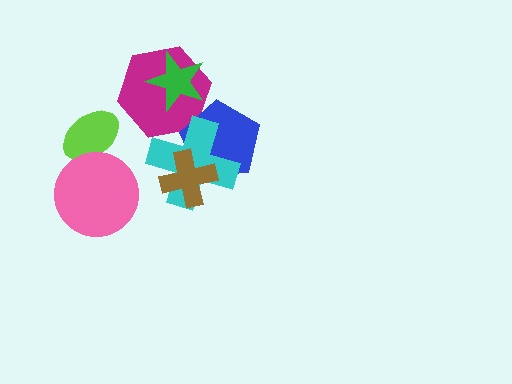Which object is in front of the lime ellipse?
The pink circle is in front of the lime ellipse.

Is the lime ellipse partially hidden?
Yes, it is partially covered by another shape.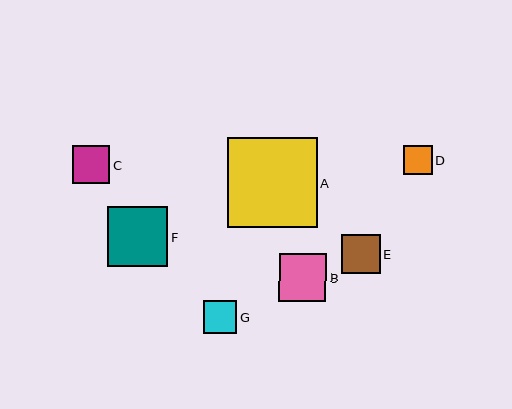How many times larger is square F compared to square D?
Square F is approximately 2.1 times the size of square D.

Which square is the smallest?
Square D is the smallest with a size of approximately 29 pixels.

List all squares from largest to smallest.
From largest to smallest: A, F, B, E, C, G, D.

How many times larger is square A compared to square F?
Square A is approximately 1.5 times the size of square F.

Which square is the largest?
Square A is the largest with a size of approximately 89 pixels.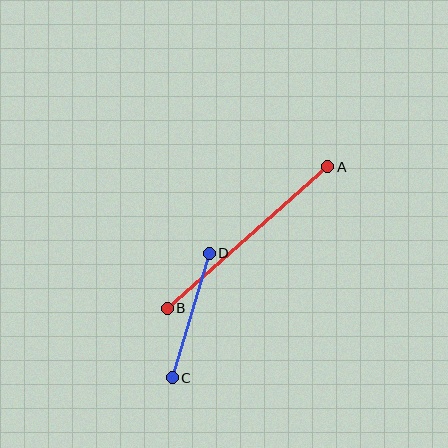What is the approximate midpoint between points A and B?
The midpoint is at approximately (247, 237) pixels.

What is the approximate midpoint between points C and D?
The midpoint is at approximately (191, 315) pixels.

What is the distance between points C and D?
The distance is approximately 130 pixels.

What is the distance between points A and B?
The distance is approximately 214 pixels.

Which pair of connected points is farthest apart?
Points A and B are farthest apart.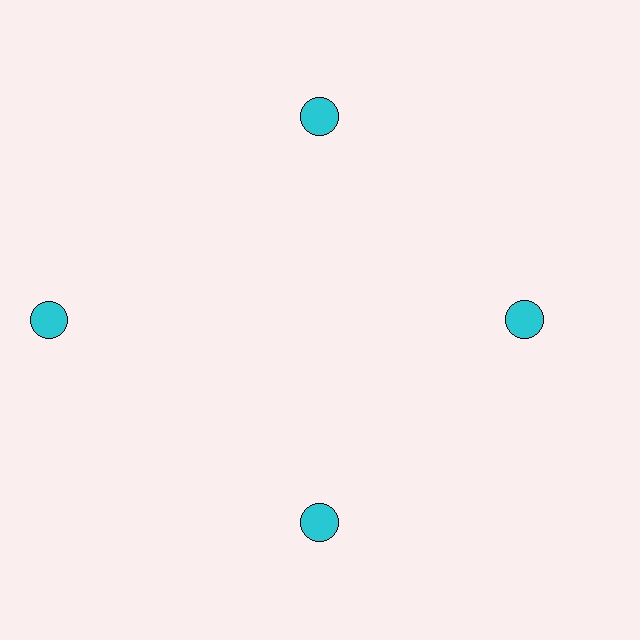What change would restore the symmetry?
The symmetry would be restored by moving it inward, back onto the ring so that all 4 circles sit at equal angles and equal distance from the center.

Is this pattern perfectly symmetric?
No. The 4 cyan circles are arranged in a ring, but one element near the 9 o'clock position is pushed outward from the center, breaking the 4-fold rotational symmetry.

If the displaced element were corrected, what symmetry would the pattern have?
It would have 4-fold rotational symmetry — the pattern would map onto itself every 90 degrees.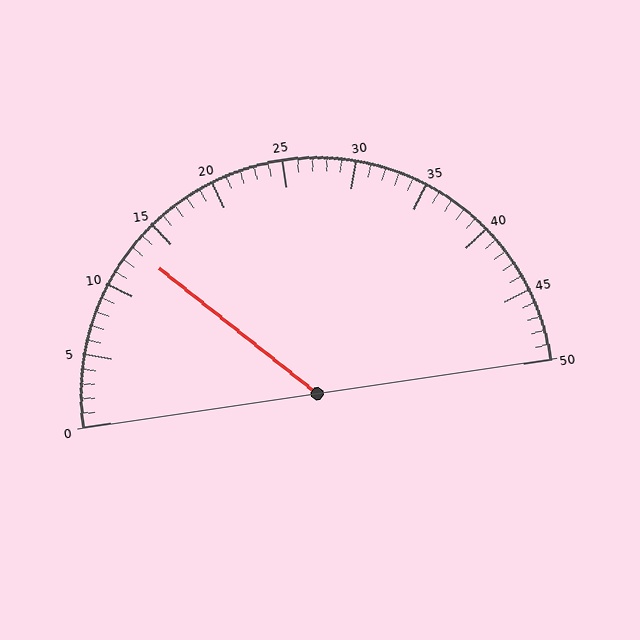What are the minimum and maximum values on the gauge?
The gauge ranges from 0 to 50.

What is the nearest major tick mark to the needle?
The nearest major tick mark is 15.